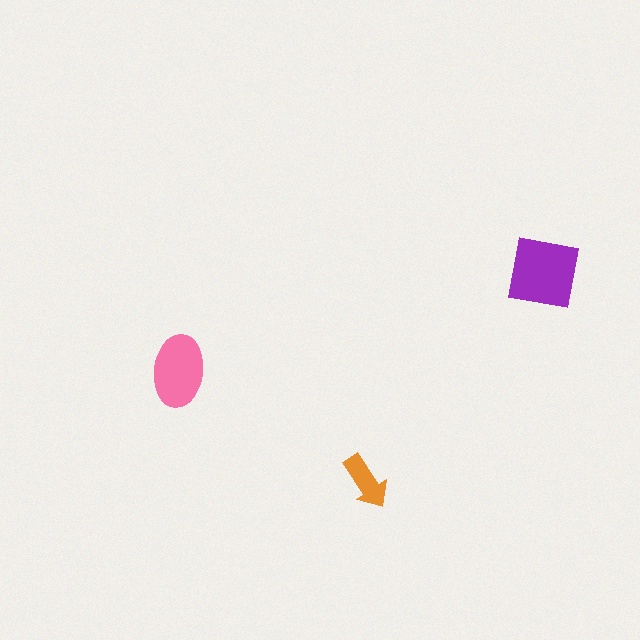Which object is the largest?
The purple square.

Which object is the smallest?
The orange arrow.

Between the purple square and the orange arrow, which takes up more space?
The purple square.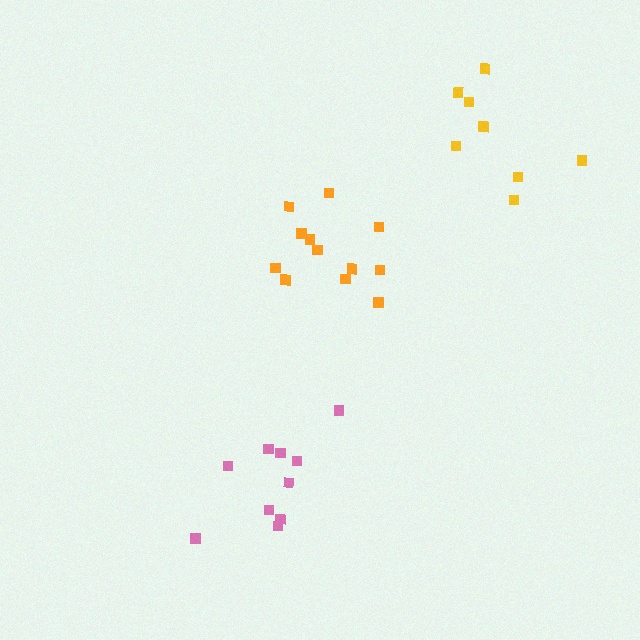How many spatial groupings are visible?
There are 3 spatial groupings.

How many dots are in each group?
Group 1: 8 dots, Group 2: 12 dots, Group 3: 10 dots (30 total).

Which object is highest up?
The yellow cluster is topmost.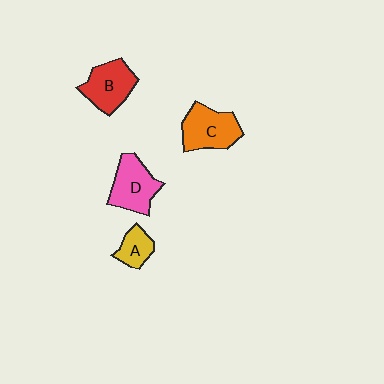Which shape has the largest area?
Shape C (orange).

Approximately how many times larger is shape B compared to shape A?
Approximately 1.8 times.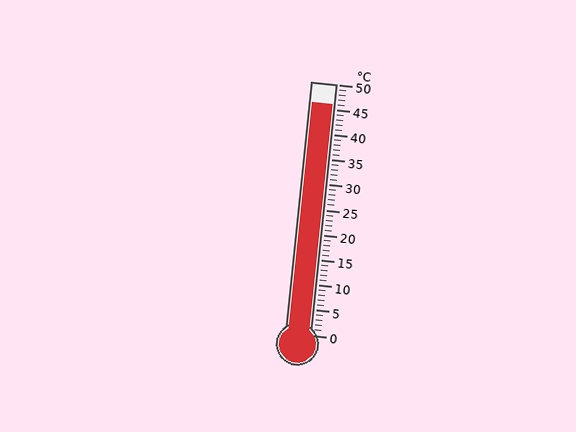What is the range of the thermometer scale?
The thermometer scale ranges from 0°C to 50°C.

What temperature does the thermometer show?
The thermometer shows approximately 46°C.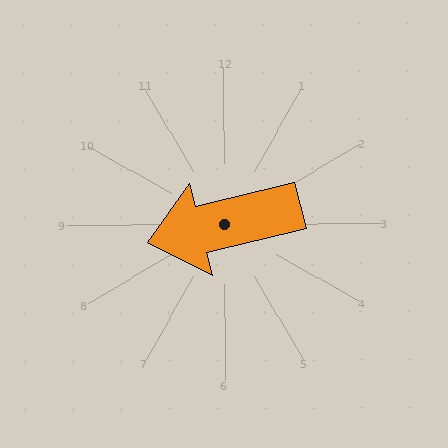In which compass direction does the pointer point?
West.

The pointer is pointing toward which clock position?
Roughly 9 o'clock.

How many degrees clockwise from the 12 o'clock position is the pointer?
Approximately 256 degrees.